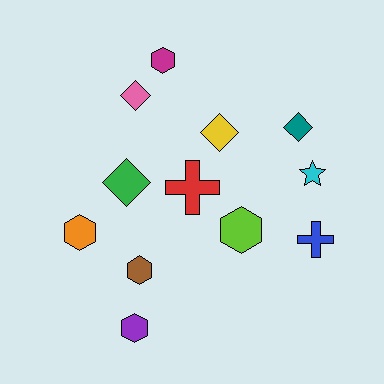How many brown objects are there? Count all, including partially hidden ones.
There is 1 brown object.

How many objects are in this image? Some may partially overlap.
There are 12 objects.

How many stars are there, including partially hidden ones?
There is 1 star.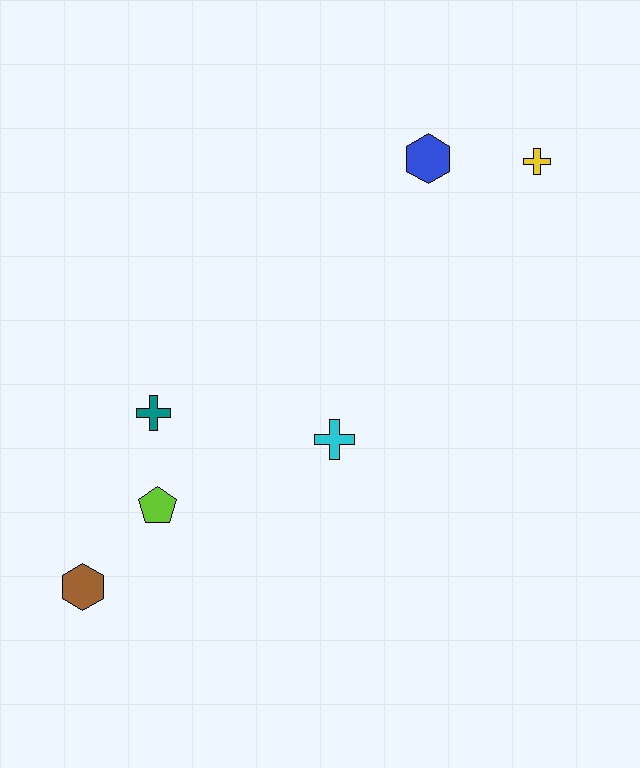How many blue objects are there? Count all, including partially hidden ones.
There is 1 blue object.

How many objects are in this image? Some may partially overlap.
There are 6 objects.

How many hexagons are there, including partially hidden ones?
There are 2 hexagons.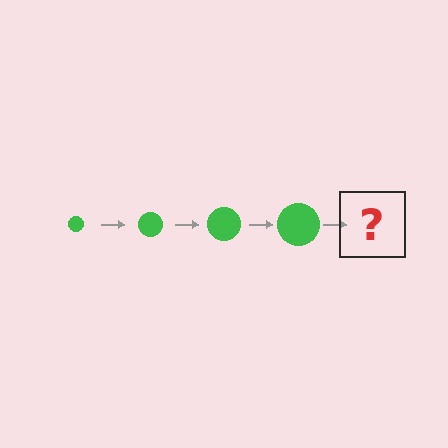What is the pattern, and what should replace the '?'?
The pattern is that the circle gets progressively larger each step. The '?' should be a green circle, larger than the previous one.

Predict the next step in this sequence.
The next step is a green circle, larger than the previous one.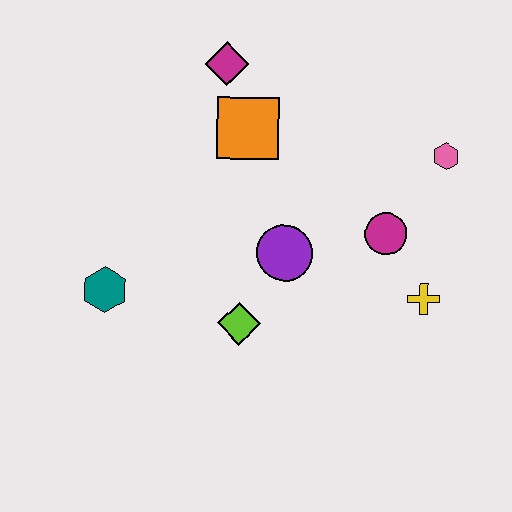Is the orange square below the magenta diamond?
Yes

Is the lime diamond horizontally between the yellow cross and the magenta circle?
No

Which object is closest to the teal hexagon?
The lime diamond is closest to the teal hexagon.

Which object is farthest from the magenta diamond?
The yellow cross is farthest from the magenta diamond.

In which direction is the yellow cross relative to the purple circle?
The yellow cross is to the right of the purple circle.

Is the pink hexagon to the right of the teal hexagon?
Yes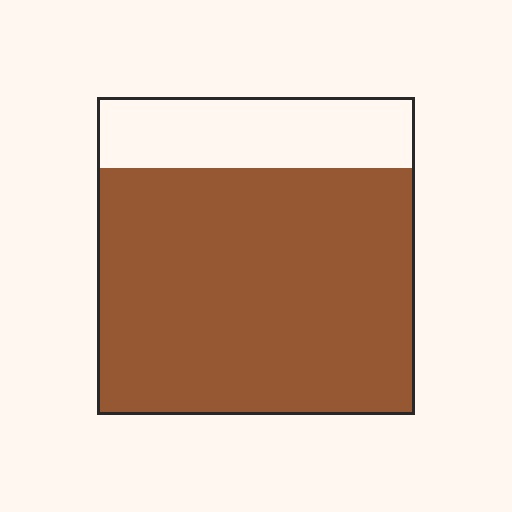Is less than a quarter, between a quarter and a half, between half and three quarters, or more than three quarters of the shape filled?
More than three quarters.